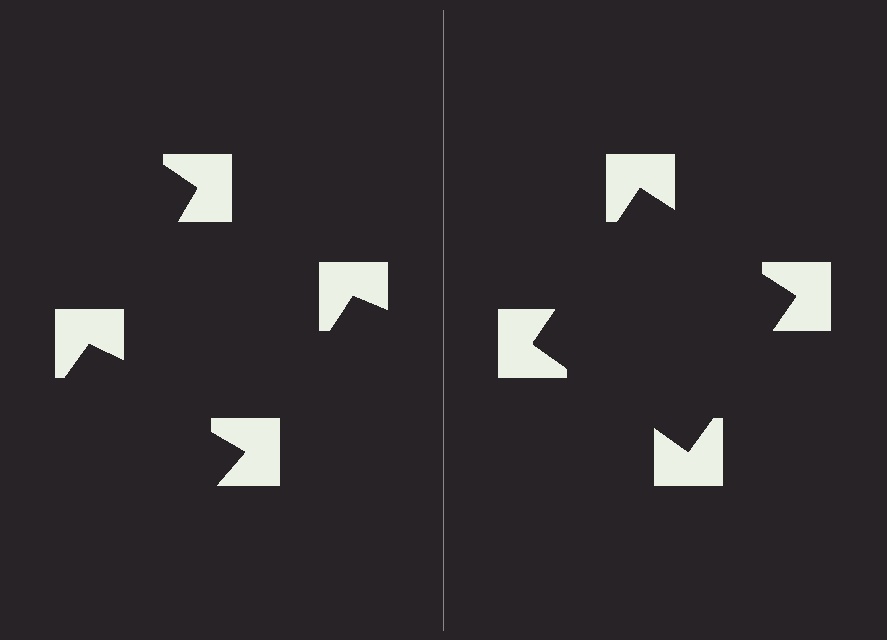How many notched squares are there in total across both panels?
8 — 4 on each side.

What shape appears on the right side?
An illusory square.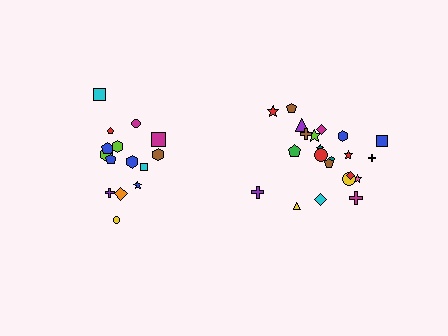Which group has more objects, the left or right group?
The right group.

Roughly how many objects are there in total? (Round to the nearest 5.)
Roughly 35 objects in total.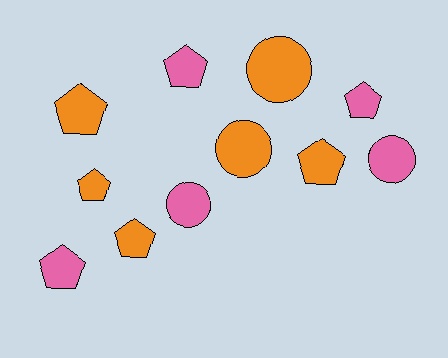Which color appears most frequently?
Orange, with 6 objects.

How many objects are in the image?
There are 11 objects.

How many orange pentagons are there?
There are 4 orange pentagons.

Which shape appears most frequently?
Pentagon, with 7 objects.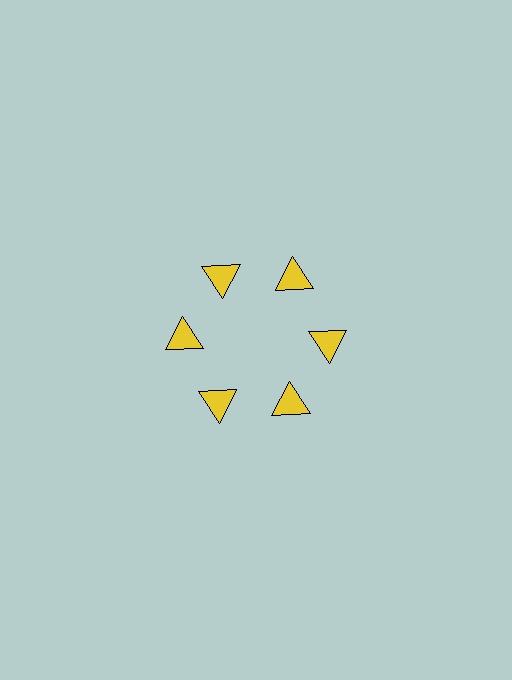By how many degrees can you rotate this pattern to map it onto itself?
The pattern maps onto itself every 60 degrees of rotation.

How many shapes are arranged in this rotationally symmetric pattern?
There are 6 shapes, arranged in 6 groups of 1.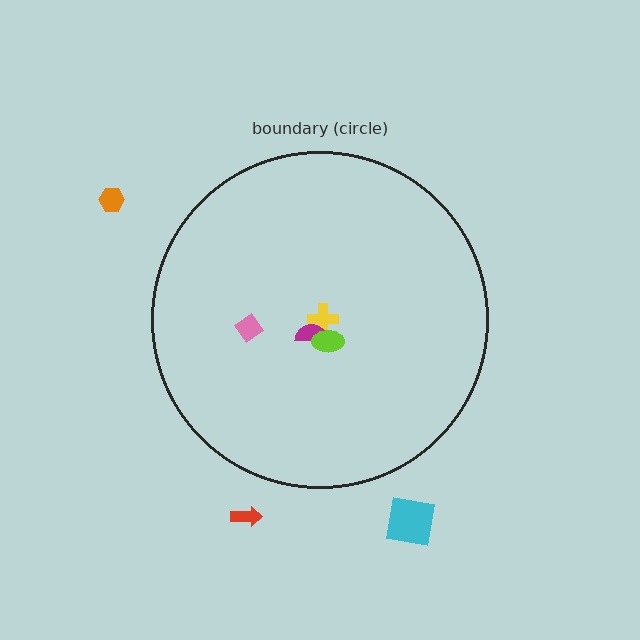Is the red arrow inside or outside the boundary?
Outside.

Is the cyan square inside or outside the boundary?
Outside.